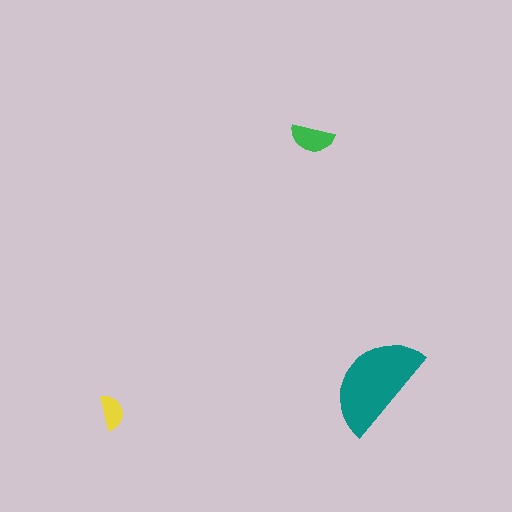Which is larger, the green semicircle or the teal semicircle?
The teal one.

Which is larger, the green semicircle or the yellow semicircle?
The green one.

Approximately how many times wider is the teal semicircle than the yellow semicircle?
About 3 times wider.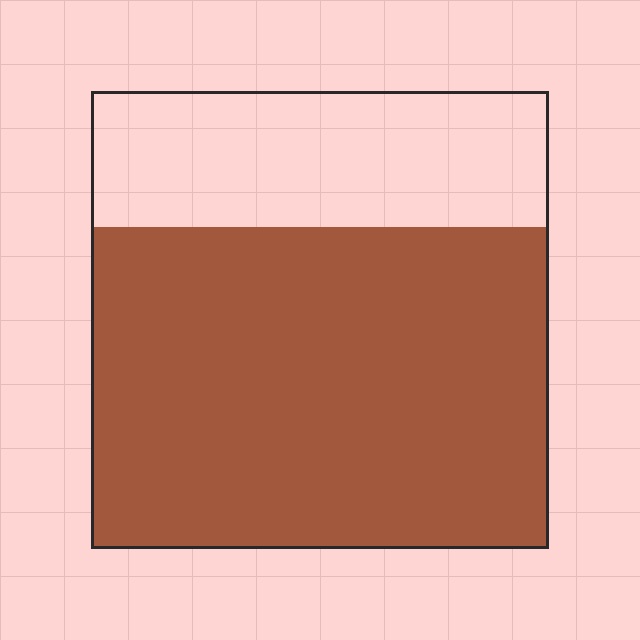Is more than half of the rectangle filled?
Yes.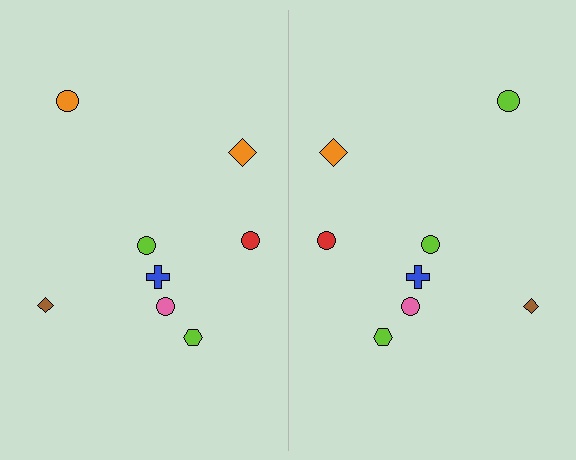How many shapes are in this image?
There are 16 shapes in this image.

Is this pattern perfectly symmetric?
No, the pattern is not perfectly symmetric. The lime circle on the right side breaks the symmetry — its mirror counterpart is orange.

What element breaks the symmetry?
The lime circle on the right side breaks the symmetry — its mirror counterpart is orange.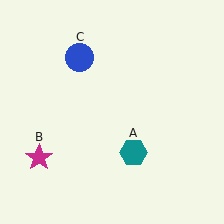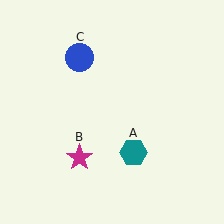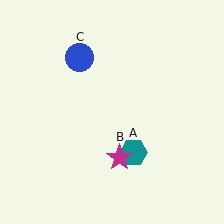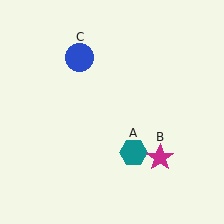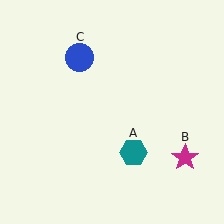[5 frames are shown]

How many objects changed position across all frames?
1 object changed position: magenta star (object B).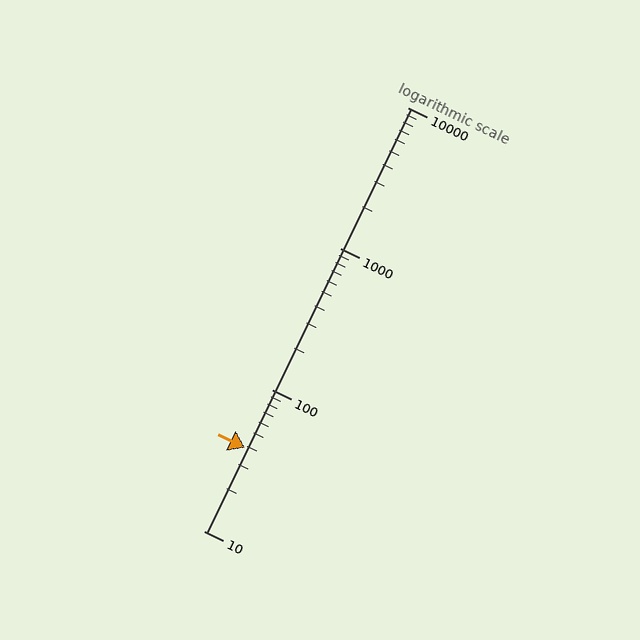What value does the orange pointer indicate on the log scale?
The pointer indicates approximately 39.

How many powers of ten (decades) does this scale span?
The scale spans 3 decades, from 10 to 10000.